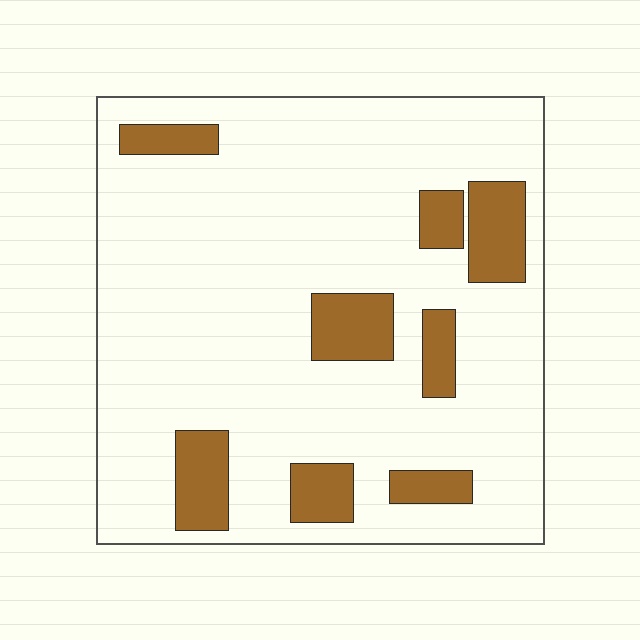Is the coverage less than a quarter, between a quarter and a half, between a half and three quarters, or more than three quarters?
Less than a quarter.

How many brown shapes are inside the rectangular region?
8.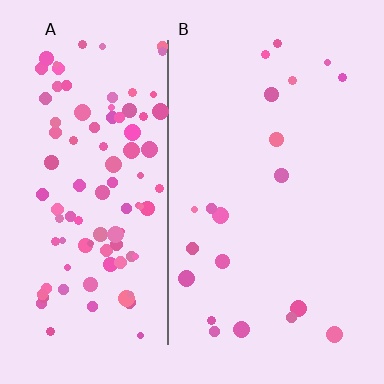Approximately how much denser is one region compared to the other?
Approximately 5.0× — region A over region B.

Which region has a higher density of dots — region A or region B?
A (the left).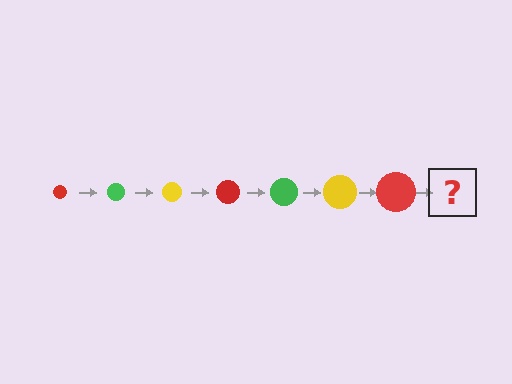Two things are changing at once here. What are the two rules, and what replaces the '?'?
The two rules are that the circle grows larger each step and the color cycles through red, green, and yellow. The '?' should be a green circle, larger than the previous one.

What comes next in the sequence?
The next element should be a green circle, larger than the previous one.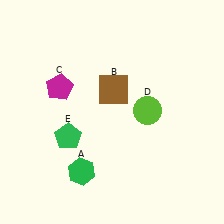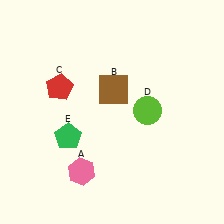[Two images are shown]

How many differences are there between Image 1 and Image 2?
There are 2 differences between the two images.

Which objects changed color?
A changed from green to pink. C changed from magenta to red.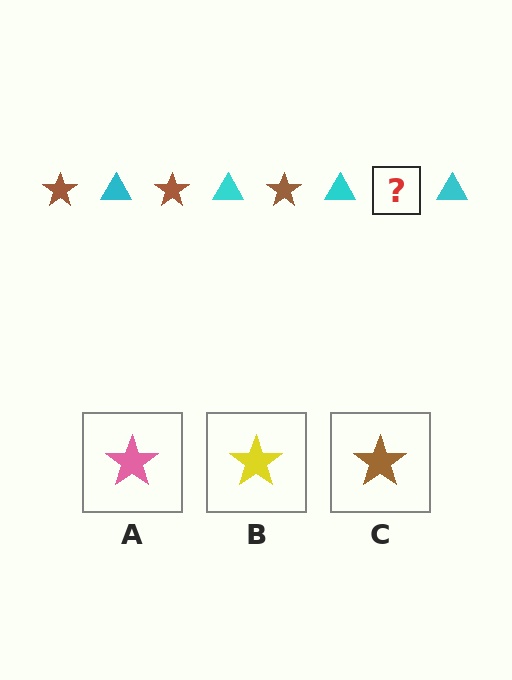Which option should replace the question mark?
Option C.